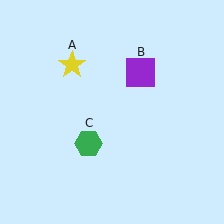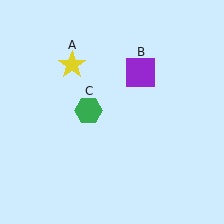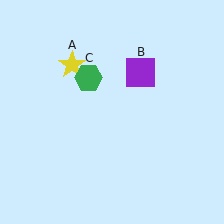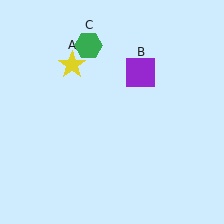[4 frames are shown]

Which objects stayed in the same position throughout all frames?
Yellow star (object A) and purple square (object B) remained stationary.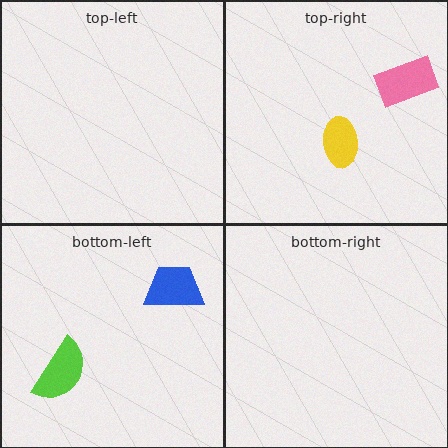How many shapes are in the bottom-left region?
2.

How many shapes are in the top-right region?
2.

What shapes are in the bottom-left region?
The lime semicircle, the blue trapezoid.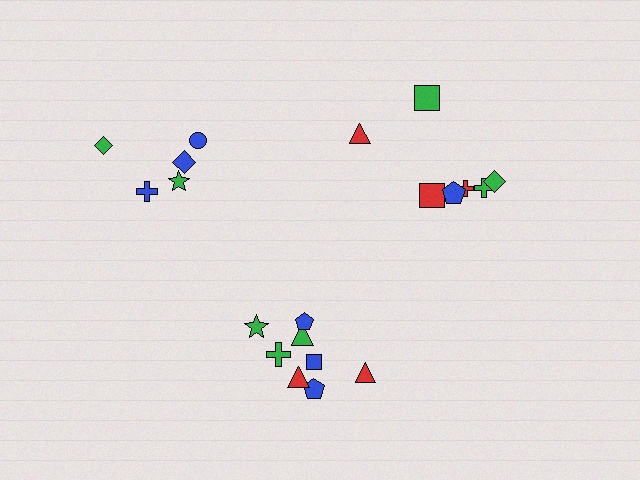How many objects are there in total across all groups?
There are 20 objects.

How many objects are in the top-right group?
There are 7 objects.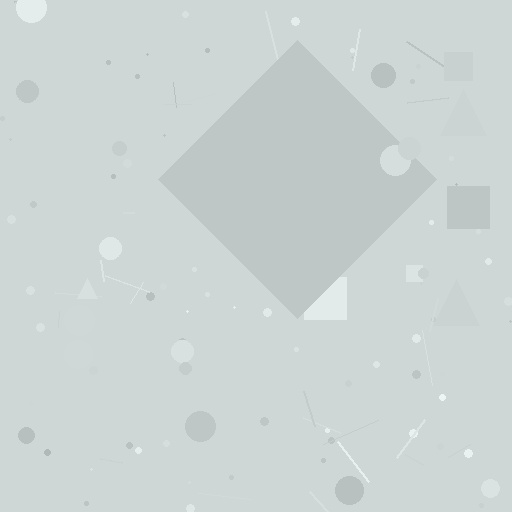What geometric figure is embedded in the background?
A diamond is embedded in the background.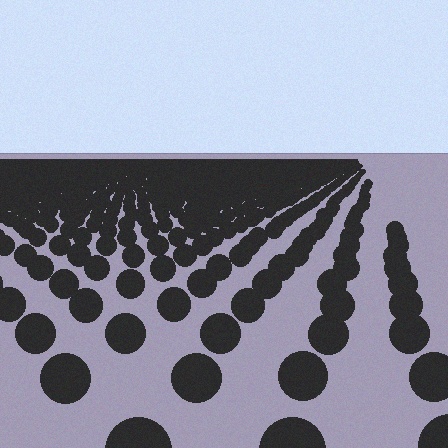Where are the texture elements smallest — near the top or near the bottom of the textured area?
Near the top.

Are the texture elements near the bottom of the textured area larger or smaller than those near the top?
Larger. Near the bottom, elements are closer to the viewer and appear at a bigger on-screen size.